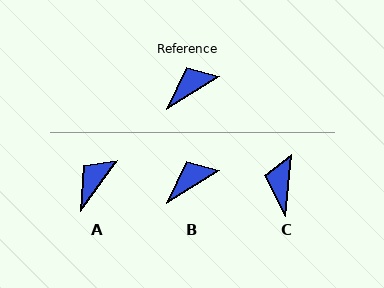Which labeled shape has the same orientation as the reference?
B.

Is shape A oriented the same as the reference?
No, it is off by about 22 degrees.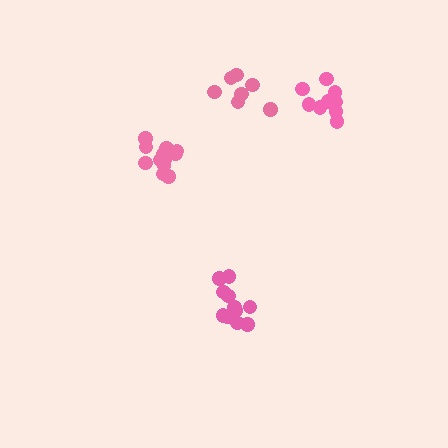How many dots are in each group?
Group 1: 9 dots, Group 2: 12 dots, Group 3: 13 dots, Group 4: 7 dots (41 total).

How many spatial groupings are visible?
There are 4 spatial groupings.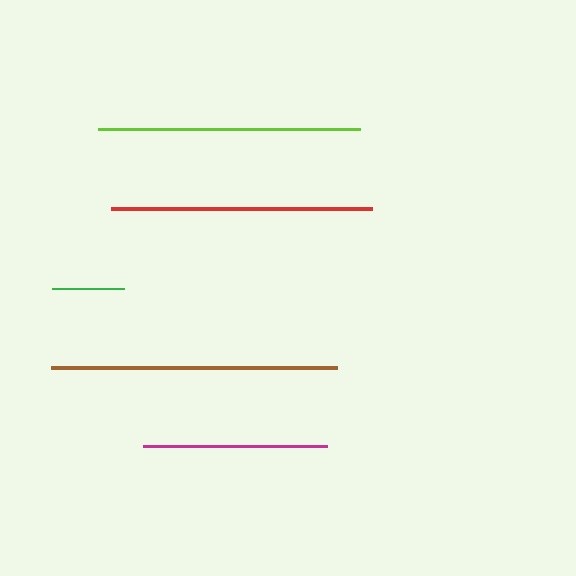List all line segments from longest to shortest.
From longest to shortest: brown, lime, red, magenta, green.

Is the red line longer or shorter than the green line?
The red line is longer than the green line.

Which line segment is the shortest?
The green line is the shortest at approximately 72 pixels.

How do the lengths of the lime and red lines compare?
The lime and red lines are approximately the same length.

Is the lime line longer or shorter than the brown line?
The brown line is longer than the lime line.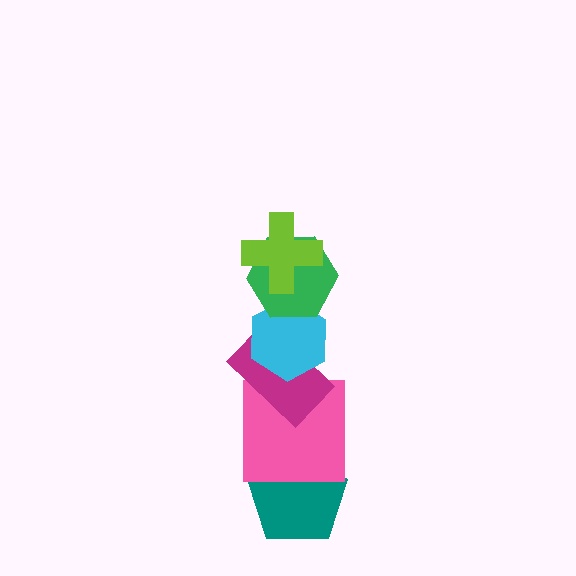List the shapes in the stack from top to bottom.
From top to bottom: the lime cross, the green hexagon, the cyan hexagon, the magenta rectangle, the pink square, the teal pentagon.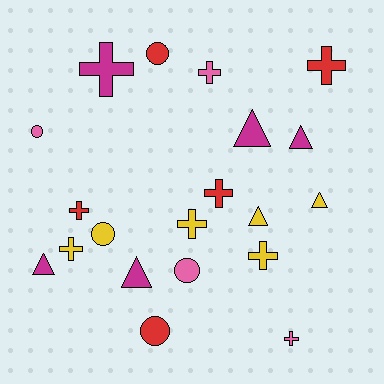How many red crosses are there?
There are 3 red crosses.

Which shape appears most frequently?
Cross, with 9 objects.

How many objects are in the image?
There are 20 objects.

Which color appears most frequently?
Yellow, with 6 objects.